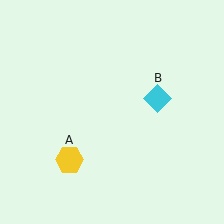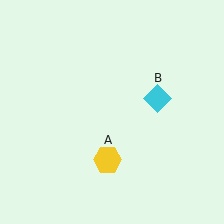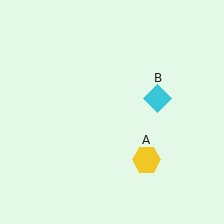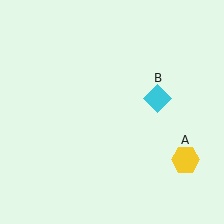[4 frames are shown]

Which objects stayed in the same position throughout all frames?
Cyan diamond (object B) remained stationary.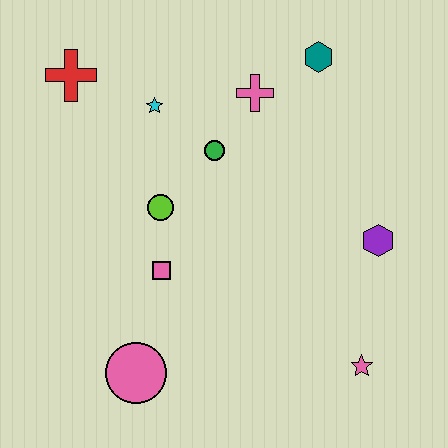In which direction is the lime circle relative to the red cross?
The lime circle is below the red cross.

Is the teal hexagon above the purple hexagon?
Yes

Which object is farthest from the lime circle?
The pink star is farthest from the lime circle.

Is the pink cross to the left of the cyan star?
No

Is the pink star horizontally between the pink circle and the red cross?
No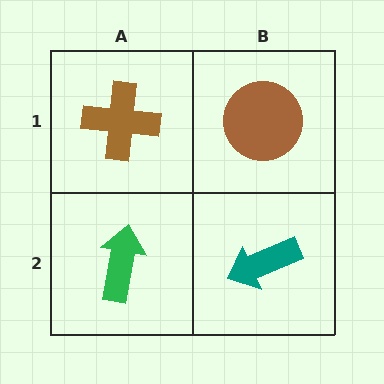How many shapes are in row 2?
2 shapes.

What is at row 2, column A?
A green arrow.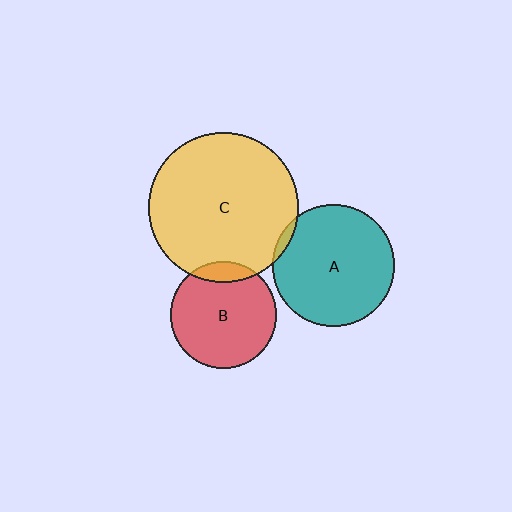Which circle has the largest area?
Circle C (yellow).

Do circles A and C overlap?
Yes.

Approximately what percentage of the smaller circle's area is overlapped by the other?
Approximately 5%.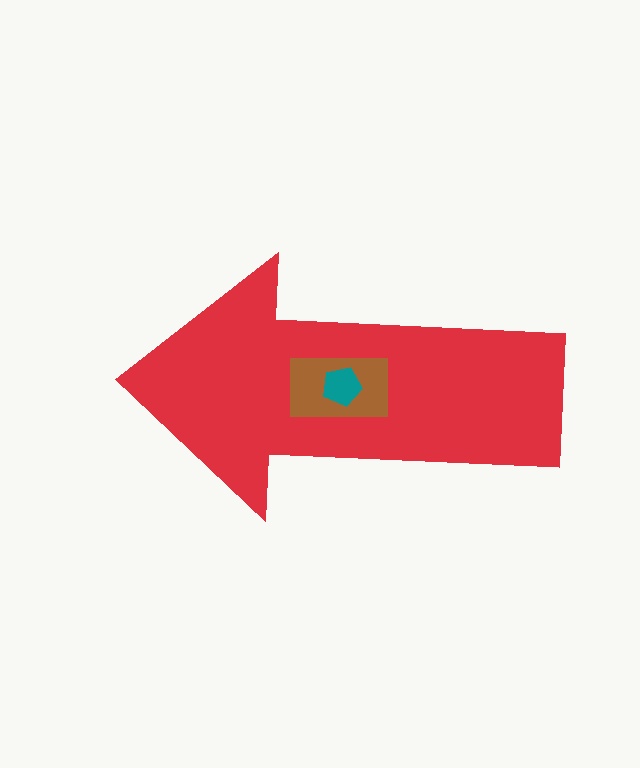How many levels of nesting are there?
3.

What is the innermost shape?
The teal pentagon.